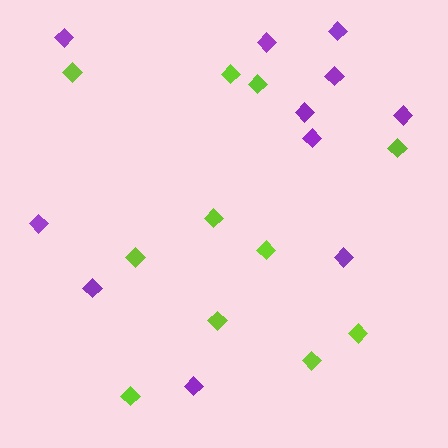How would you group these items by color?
There are 2 groups: one group of lime diamonds (11) and one group of purple diamonds (11).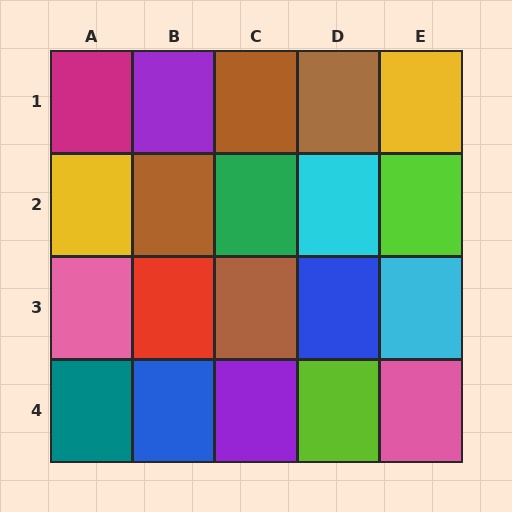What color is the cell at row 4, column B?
Blue.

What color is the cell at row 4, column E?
Pink.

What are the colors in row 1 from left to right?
Magenta, purple, brown, brown, yellow.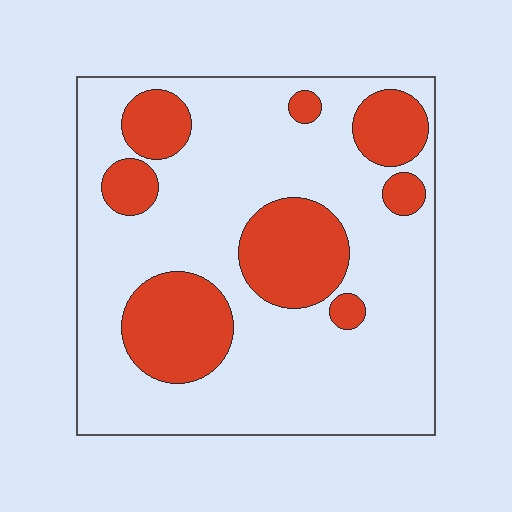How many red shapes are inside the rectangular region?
8.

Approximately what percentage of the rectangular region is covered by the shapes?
Approximately 25%.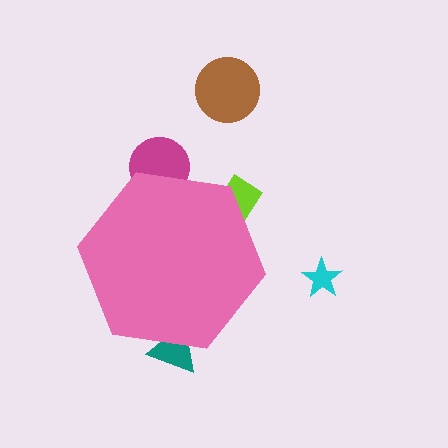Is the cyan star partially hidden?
No, the cyan star is fully visible.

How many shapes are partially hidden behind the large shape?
3 shapes are partially hidden.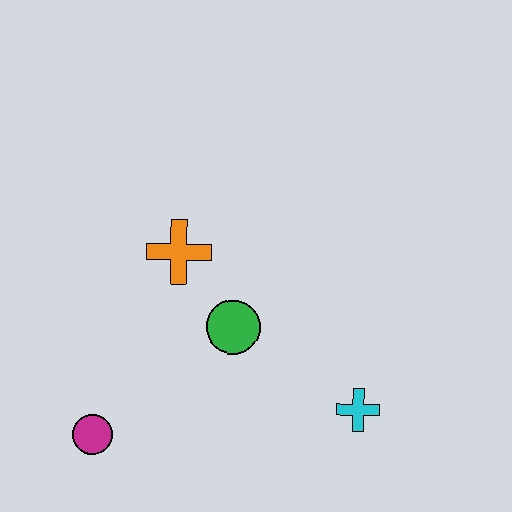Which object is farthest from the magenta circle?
The cyan cross is farthest from the magenta circle.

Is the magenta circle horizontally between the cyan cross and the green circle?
No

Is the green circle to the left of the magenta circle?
No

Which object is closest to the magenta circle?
The green circle is closest to the magenta circle.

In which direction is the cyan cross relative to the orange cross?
The cyan cross is to the right of the orange cross.